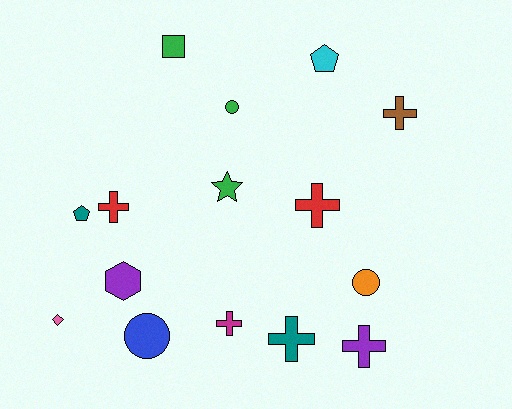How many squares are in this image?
There is 1 square.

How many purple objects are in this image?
There are 2 purple objects.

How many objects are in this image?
There are 15 objects.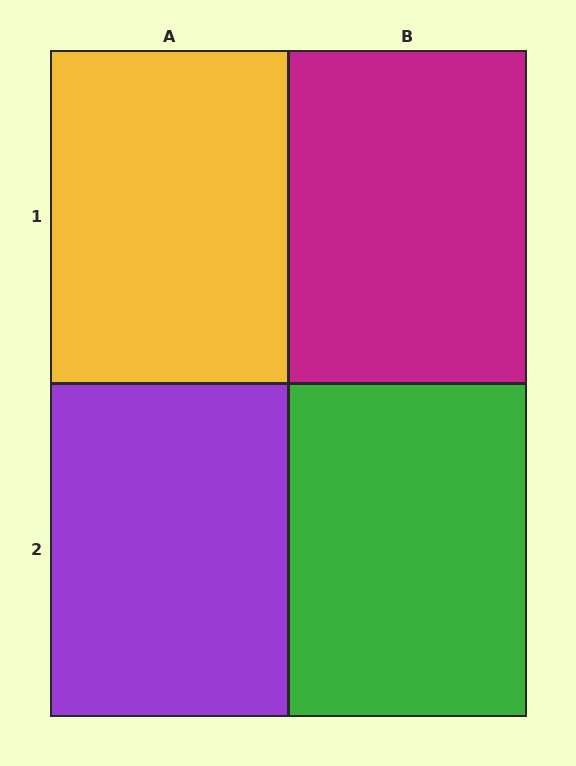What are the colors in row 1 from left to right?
Yellow, magenta.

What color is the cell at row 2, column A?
Purple.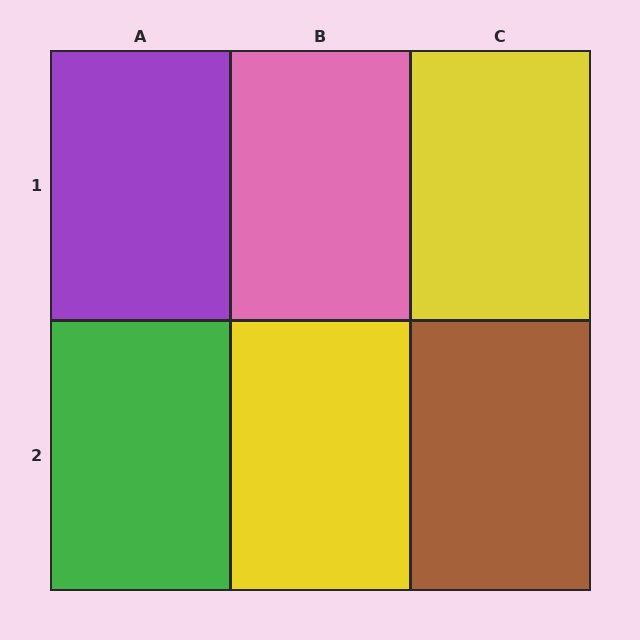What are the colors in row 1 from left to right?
Purple, pink, yellow.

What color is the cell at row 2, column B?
Yellow.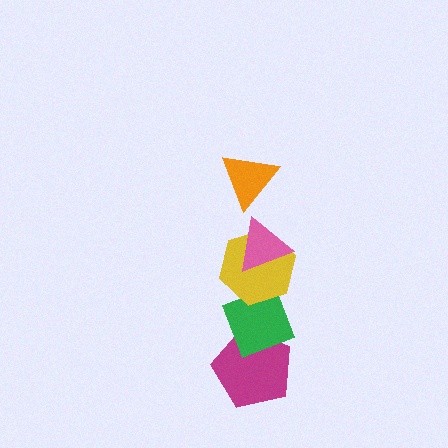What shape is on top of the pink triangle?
The orange triangle is on top of the pink triangle.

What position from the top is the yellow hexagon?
The yellow hexagon is 3rd from the top.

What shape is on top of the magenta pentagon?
The green diamond is on top of the magenta pentagon.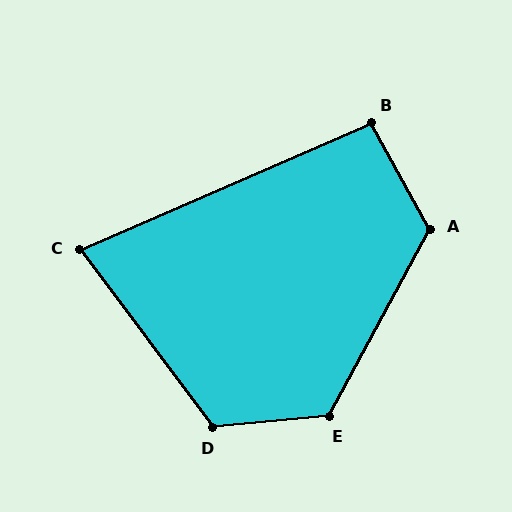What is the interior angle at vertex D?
Approximately 122 degrees (obtuse).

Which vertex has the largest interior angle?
E, at approximately 124 degrees.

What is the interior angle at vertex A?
Approximately 123 degrees (obtuse).